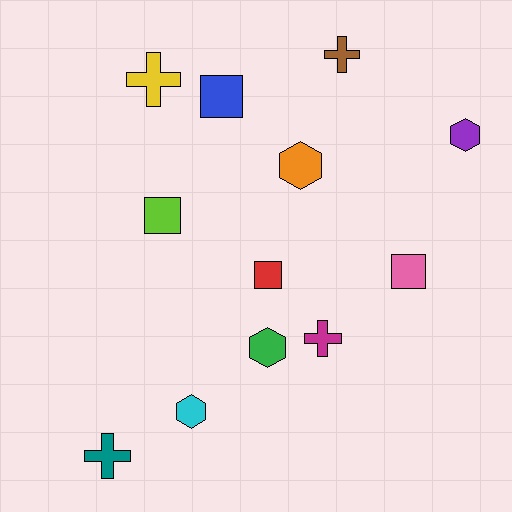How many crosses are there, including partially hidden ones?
There are 4 crosses.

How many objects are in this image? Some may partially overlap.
There are 12 objects.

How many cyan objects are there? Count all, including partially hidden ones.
There is 1 cyan object.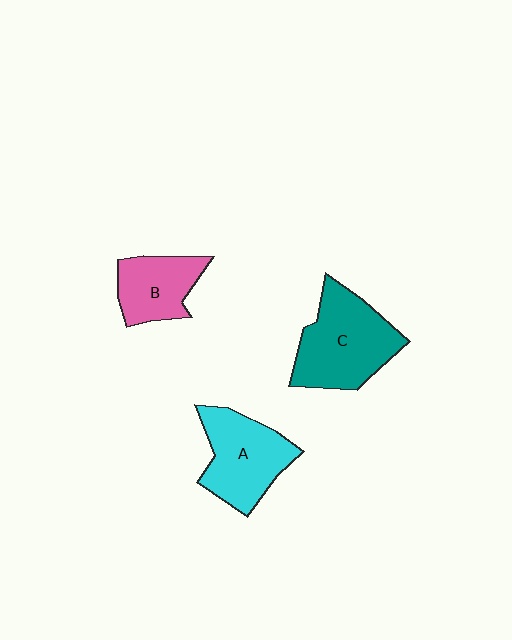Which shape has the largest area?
Shape C (teal).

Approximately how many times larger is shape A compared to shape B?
Approximately 1.4 times.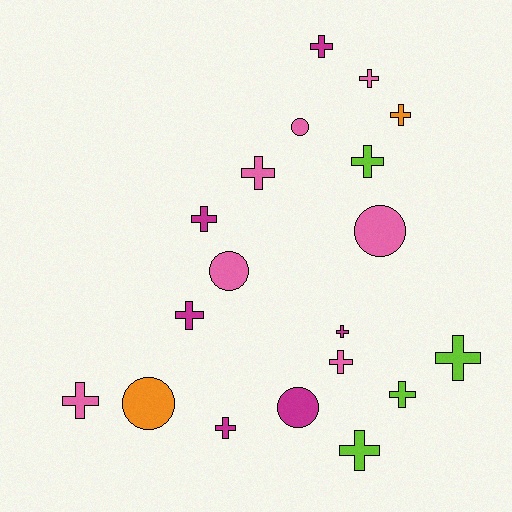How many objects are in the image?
There are 19 objects.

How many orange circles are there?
There is 1 orange circle.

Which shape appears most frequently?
Cross, with 14 objects.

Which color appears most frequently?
Pink, with 7 objects.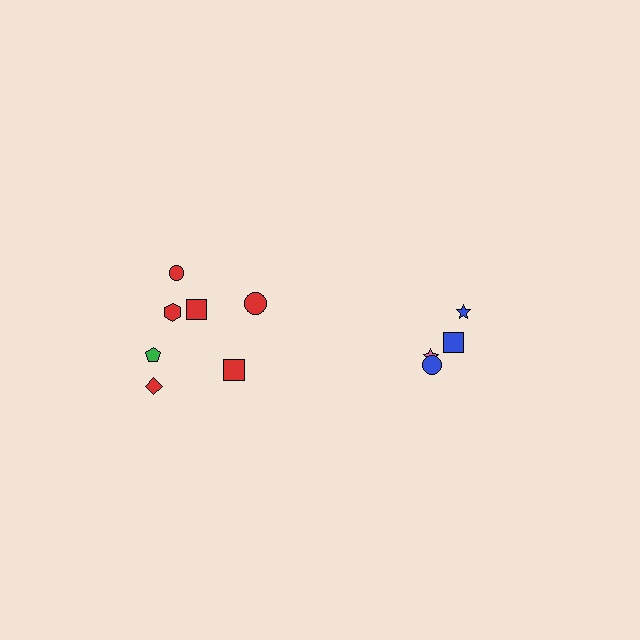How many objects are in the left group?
There are 7 objects.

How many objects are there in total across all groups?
There are 11 objects.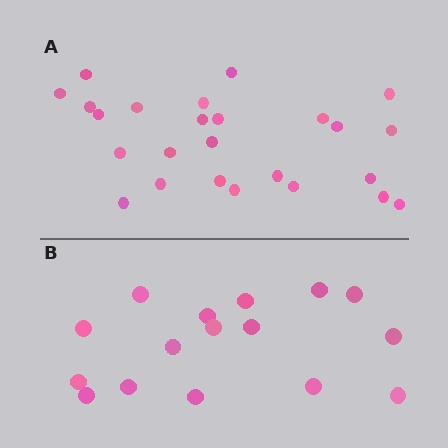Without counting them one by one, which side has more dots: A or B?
Region A (the top region) has more dots.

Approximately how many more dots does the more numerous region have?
Region A has roughly 8 or so more dots than region B.